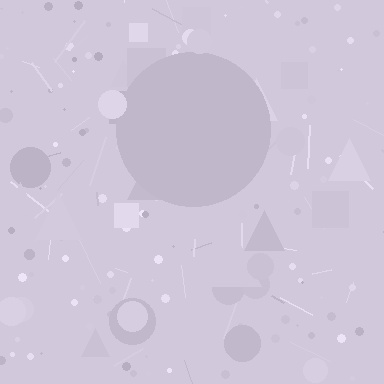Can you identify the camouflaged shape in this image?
The camouflaged shape is a circle.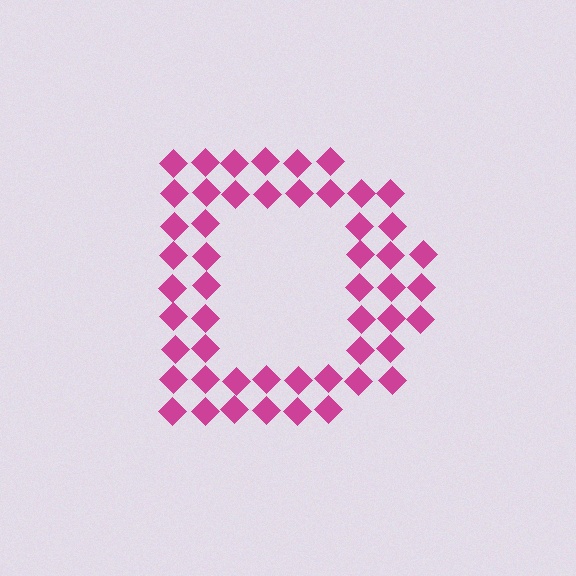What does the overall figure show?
The overall figure shows the letter D.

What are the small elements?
The small elements are diamonds.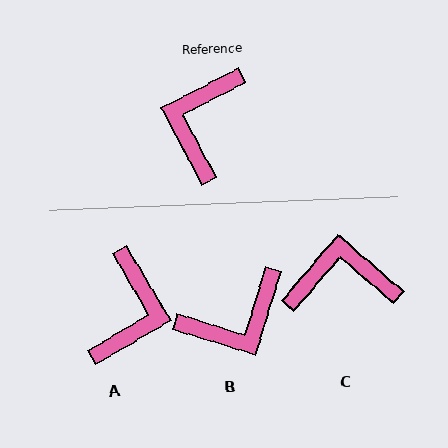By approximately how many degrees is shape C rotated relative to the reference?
Approximately 68 degrees clockwise.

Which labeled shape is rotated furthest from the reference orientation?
A, about 177 degrees away.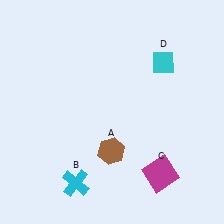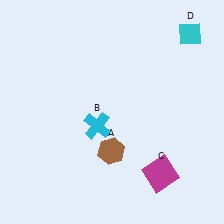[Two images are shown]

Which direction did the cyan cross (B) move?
The cyan cross (B) moved up.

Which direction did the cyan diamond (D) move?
The cyan diamond (D) moved up.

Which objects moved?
The objects that moved are: the cyan cross (B), the cyan diamond (D).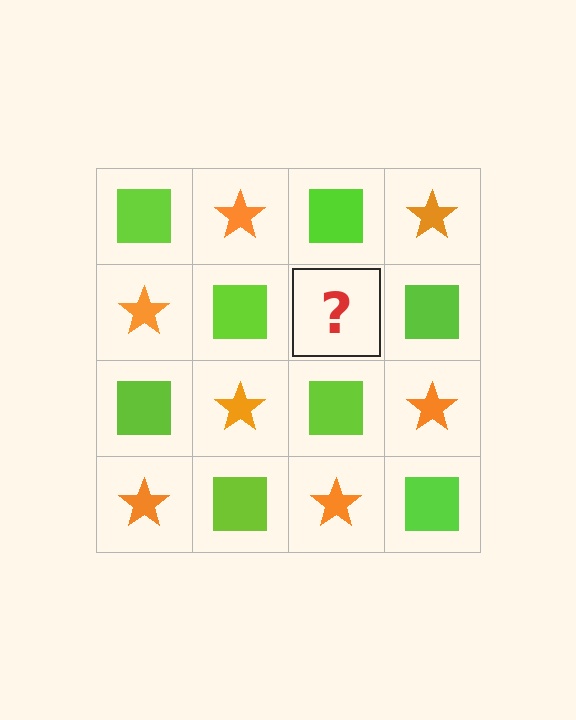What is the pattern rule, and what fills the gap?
The rule is that it alternates lime square and orange star in a checkerboard pattern. The gap should be filled with an orange star.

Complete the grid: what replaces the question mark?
The question mark should be replaced with an orange star.